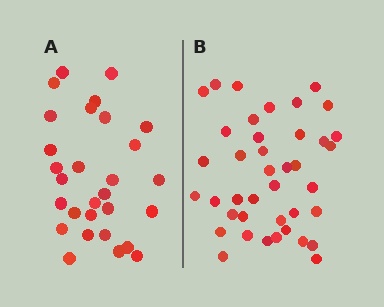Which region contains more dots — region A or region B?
Region B (the right region) has more dots.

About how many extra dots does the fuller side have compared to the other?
Region B has roughly 12 or so more dots than region A.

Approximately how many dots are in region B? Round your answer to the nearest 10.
About 40 dots.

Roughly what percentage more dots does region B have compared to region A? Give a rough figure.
About 40% more.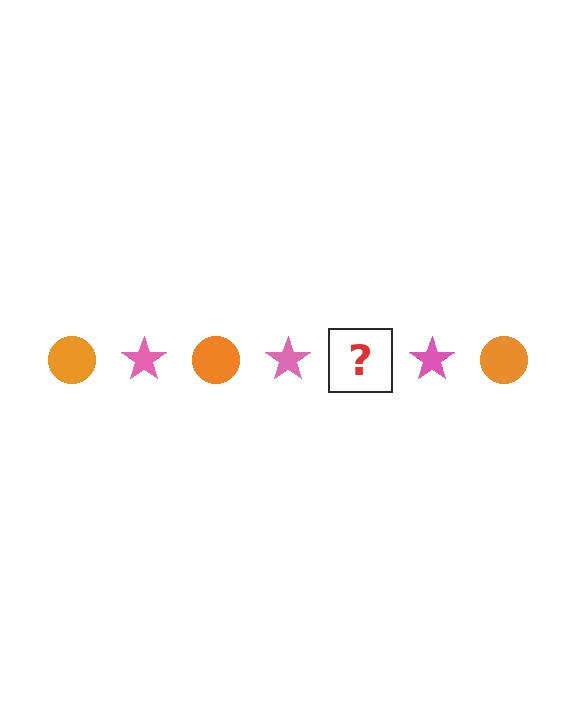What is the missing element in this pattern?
The missing element is an orange circle.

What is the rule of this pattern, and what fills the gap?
The rule is that the pattern alternates between orange circle and pink star. The gap should be filled with an orange circle.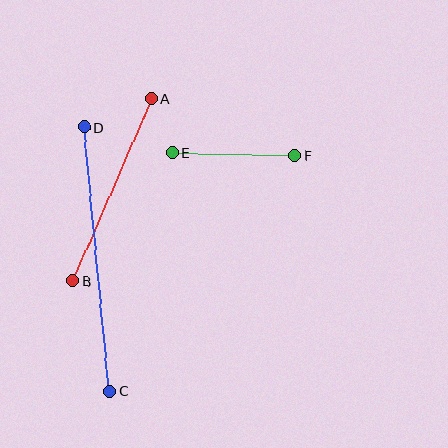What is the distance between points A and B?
The distance is approximately 199 pixels.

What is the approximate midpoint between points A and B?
The midpoint is at approximately (112, 190) pixels.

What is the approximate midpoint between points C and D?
The midpoint is at approximately (97, 259) pixels.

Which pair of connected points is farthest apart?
Points C and D are farthest apart.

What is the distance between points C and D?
The distance is approximately 265 pixels.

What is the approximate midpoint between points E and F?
The midpoint is at approximately (234, 154) pixels.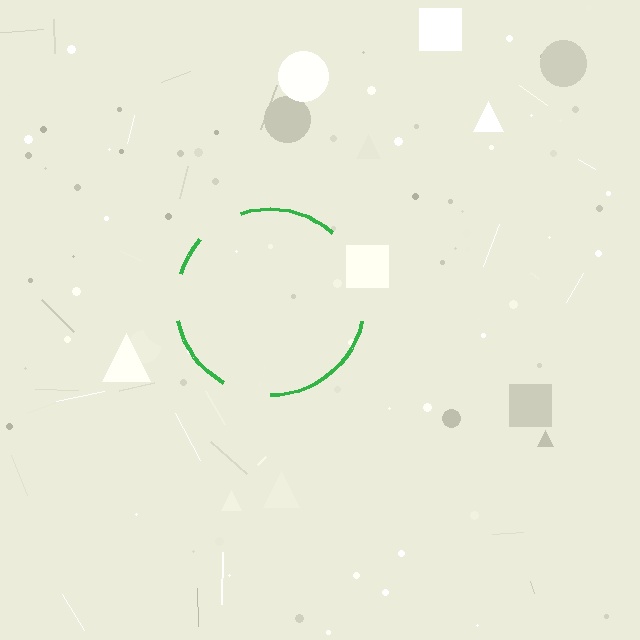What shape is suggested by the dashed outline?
The dashed outline suggests a circle.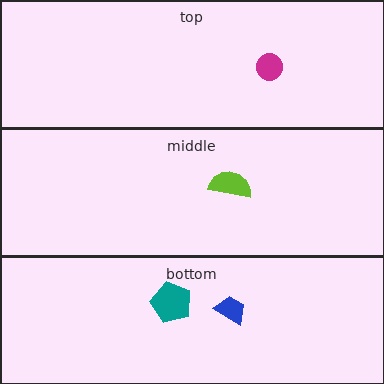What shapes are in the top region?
The magenta circle.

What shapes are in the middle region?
The lime semicircle.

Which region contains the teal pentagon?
The bottom region.